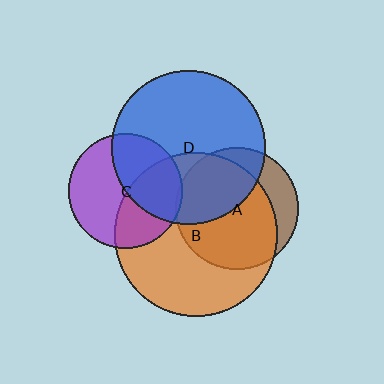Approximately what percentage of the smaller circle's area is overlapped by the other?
Approximately 45%.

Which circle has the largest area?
Circle B (orange).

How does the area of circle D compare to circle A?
Approximately 1.6 times.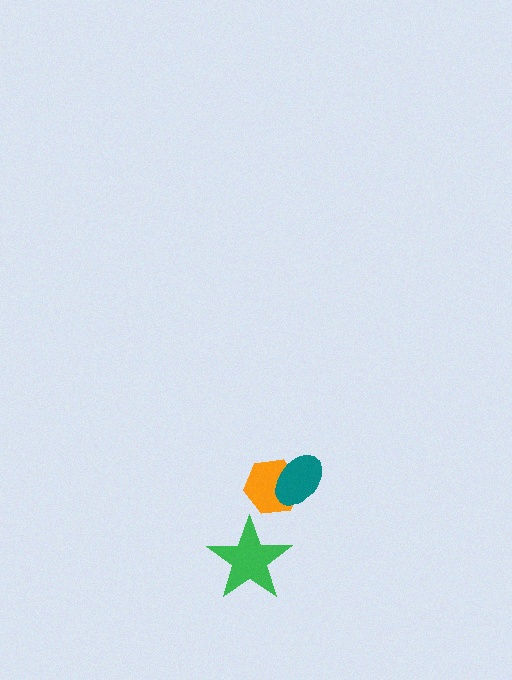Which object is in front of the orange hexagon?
The teal ellipse is in front of the orange hexagon.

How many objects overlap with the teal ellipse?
1 object overlaps with the teal ellipse.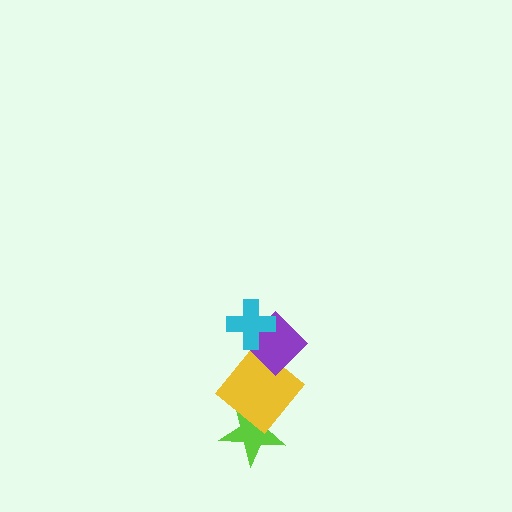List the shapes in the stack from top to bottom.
From top to bottom: the cyan cross, the purple diamond, the yellow diamond, the lime star.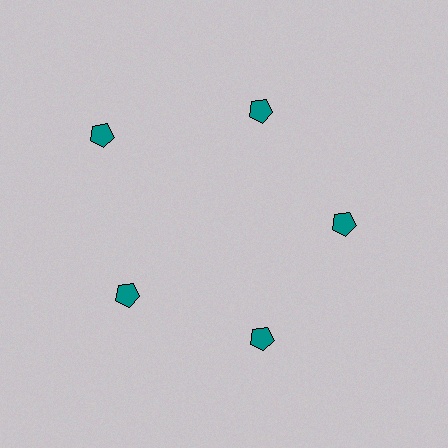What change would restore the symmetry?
The symmetry would be restored by moving it inward, back onto the ring so that all 5 pentagons sit at equal angles and equal distance from the center.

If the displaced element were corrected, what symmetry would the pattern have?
It would have 5-fold rotational symmetry — the pattern would map onto itself every 72 degrees.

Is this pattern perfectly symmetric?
No. The 5 teal pentagons are arranged in a ring, but one element near the 10 o'clock position is pushed outward from the center, breaking the 5-fold rotational symmetry.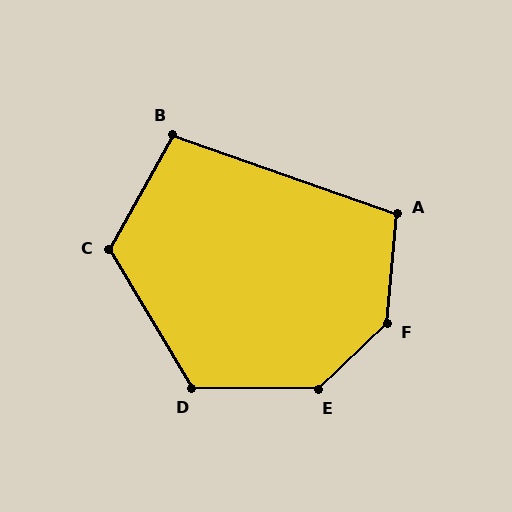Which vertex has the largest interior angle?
F, at approximately 139 degrees.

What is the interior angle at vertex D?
Approximately 121 degrees (obtuse).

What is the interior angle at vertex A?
Approximately 104 degrees (obtuse).